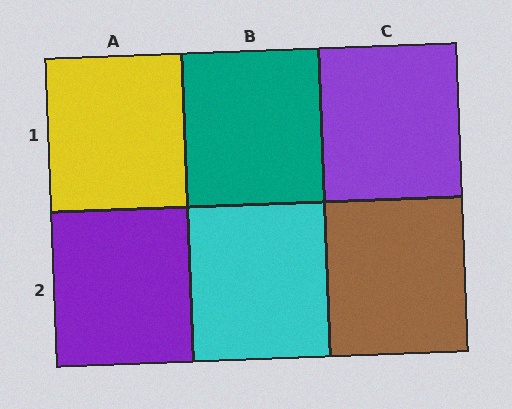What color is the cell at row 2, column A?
Purple.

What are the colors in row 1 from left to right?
Yellow, teal, purple.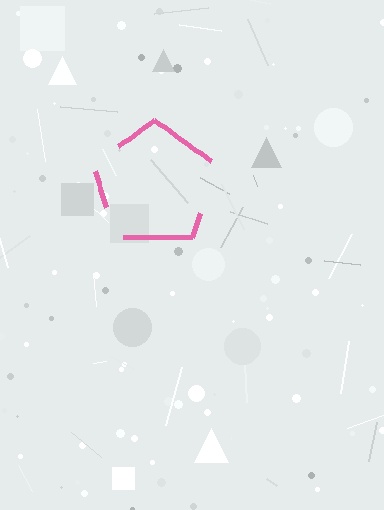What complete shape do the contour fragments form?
The contour fragments form a pentagon.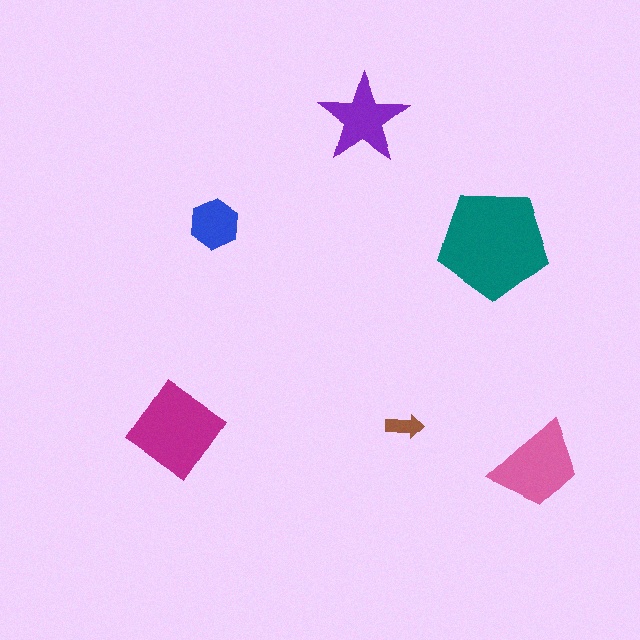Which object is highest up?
The purple star is topmost.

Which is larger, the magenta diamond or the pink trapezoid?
The magenta diamond.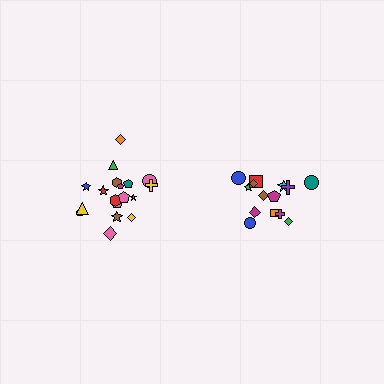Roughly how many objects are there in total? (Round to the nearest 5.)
Roughly 35 objects in total.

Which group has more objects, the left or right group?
The left group.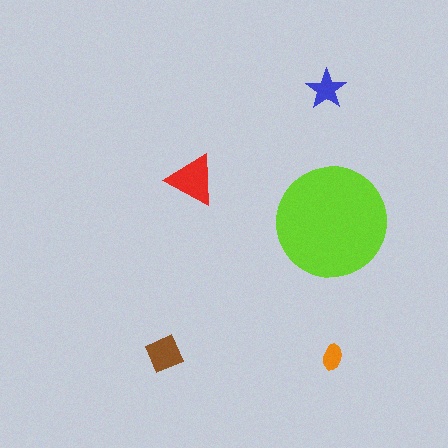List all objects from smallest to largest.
The orange ellipse, the blue star, the brown diamond, the red triangle, the lime circle.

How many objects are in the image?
There are 5 objects in the image.